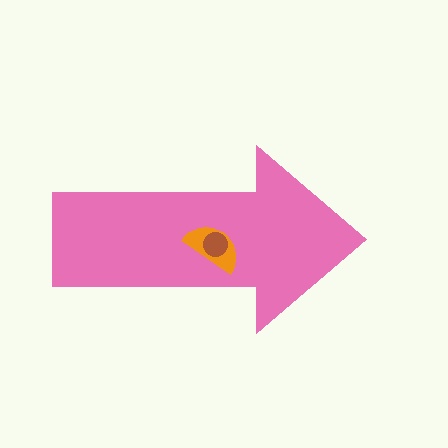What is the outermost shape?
The pink arrow.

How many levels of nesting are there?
3.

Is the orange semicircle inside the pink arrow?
Yes.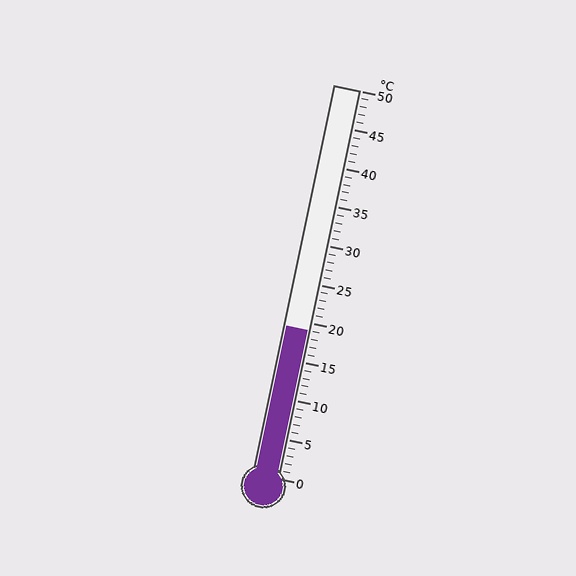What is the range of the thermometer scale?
The thermometer scale ranges from 0°C to 50°C.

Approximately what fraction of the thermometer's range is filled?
The thermometer is filled to approximately 40% of its range.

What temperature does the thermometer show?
The thermometer shows approximately 19°C.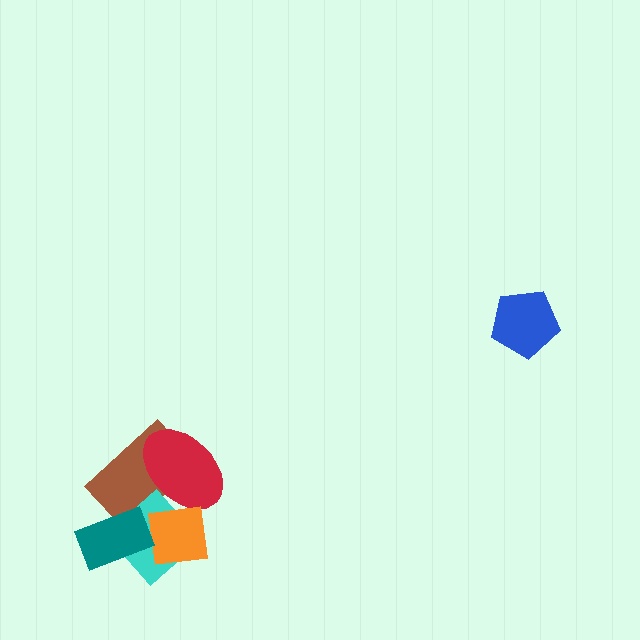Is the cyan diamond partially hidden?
Yes, it is partially covered by another shape.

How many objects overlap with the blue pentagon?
0 objects overlap with the blue pentagon.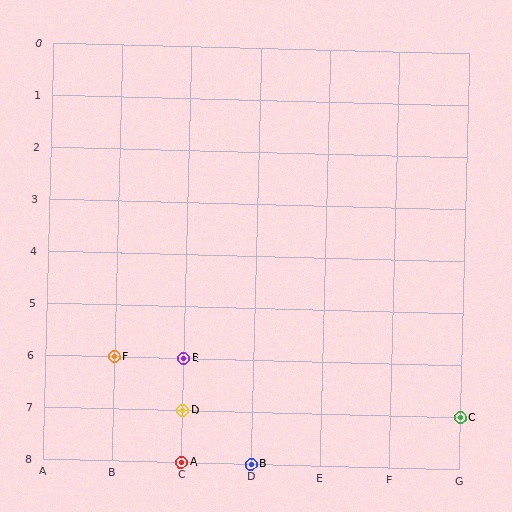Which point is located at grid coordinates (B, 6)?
Point F is at (B, 6).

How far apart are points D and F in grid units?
Points D and F are 1 column and 1 row apart (about 1.4 grid units diagonally).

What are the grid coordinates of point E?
Point E is at grid coordinates (C, 6).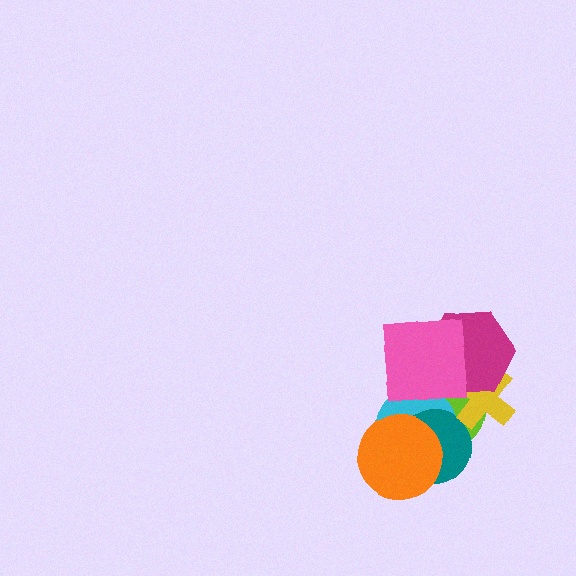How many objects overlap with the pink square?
3 objects overlap with the pink square.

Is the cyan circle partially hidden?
Yes, it is partially covered by another shape.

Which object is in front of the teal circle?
The orange circle is in front of the teal circle.